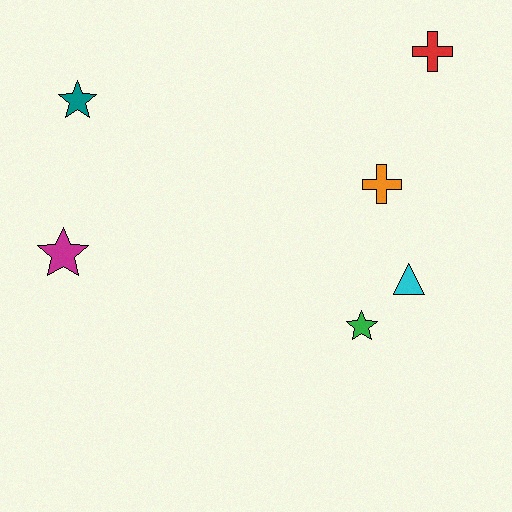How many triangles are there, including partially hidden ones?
There is 1 triangle.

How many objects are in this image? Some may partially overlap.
There are 6 objects.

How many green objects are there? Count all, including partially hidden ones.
There is 1 green object.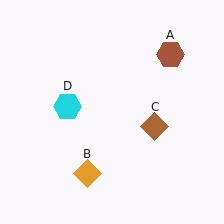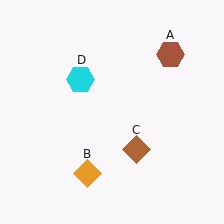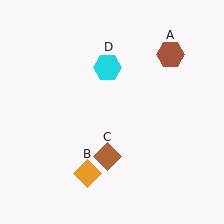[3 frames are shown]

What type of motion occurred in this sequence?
The brown diamond (object C), cyan hexagon (object D) rotated clockwise around the center of the scene.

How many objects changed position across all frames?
2 objects changed position: brown diamond (object C), cyan hexagon (object D).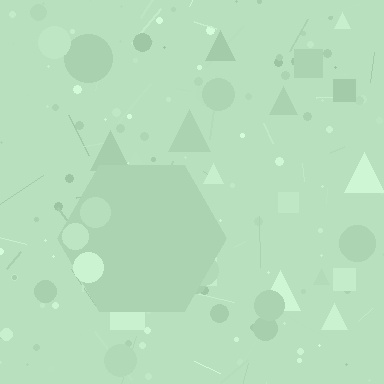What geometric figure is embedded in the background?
A hexagon is embedded in the background.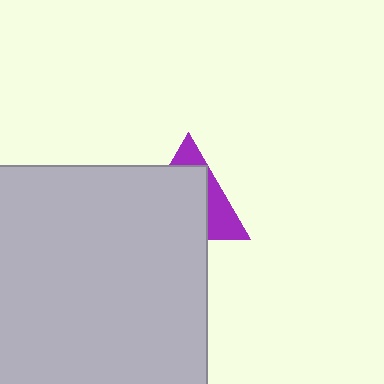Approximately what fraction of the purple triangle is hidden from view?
Roughly 66% of the purple triangle is hidden behind the light gray rectangle.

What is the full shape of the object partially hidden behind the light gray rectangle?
The partially hidden object is a purple triangle.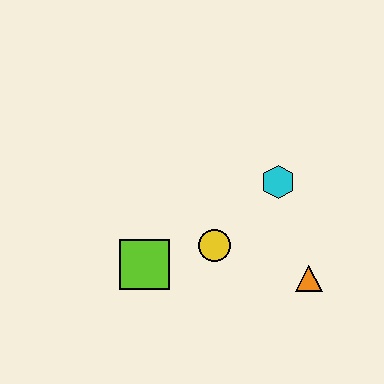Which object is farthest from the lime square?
The orange triangle is farthest from the lime square.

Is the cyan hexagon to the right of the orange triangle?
No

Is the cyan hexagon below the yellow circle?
No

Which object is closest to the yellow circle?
The lime square is closest to the yellow circle.